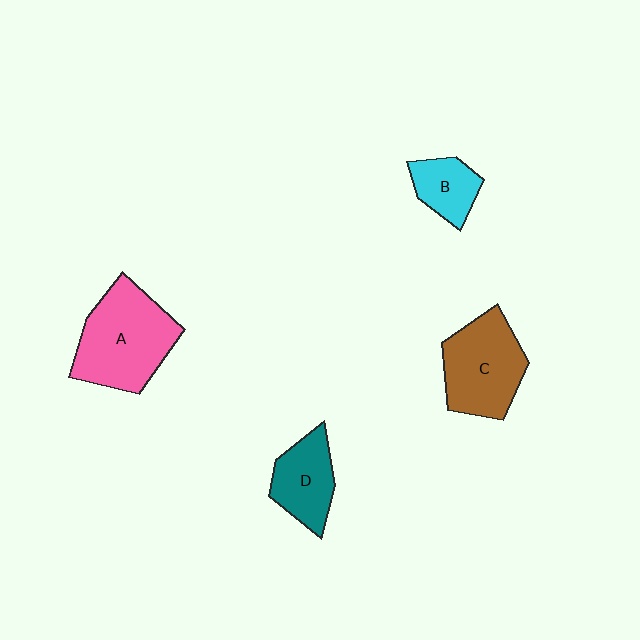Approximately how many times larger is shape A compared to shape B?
Approximately 2.4 times.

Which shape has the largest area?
Shape A (pink).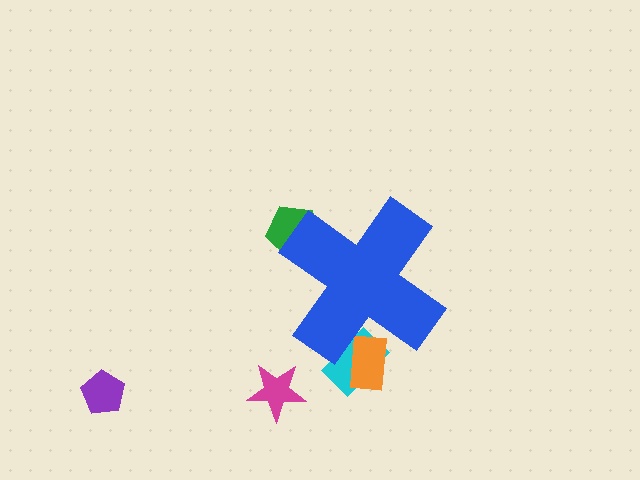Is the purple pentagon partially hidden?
No, the purple pentagon is fully visible.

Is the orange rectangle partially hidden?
Yes, the orange rectangle is partially hidden behind the blue cross.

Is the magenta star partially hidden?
No, the magenta star is fully visible.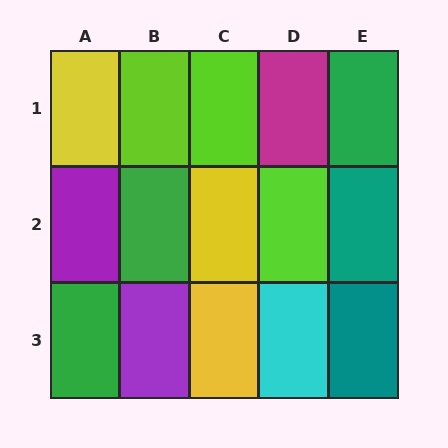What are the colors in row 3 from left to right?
Green, purple, yellow, cyan, teal.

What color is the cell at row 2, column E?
Teal.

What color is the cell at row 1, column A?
Yellow.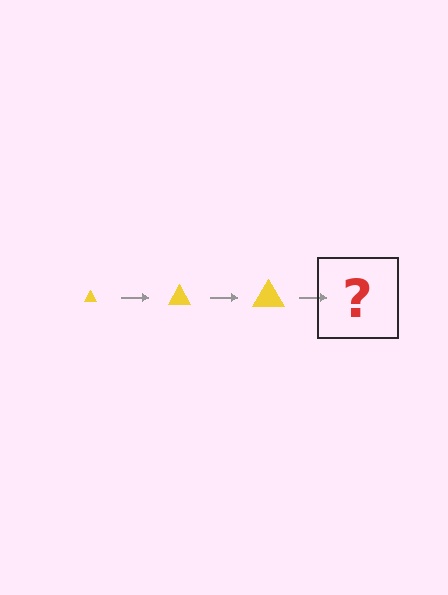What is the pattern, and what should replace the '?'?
The pattern is that the triangle gets progressively larger each step. The '?' should be a yellow triangle, larger than the previous one.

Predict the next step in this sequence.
The next step is a yellow triangle, larger than the previous one.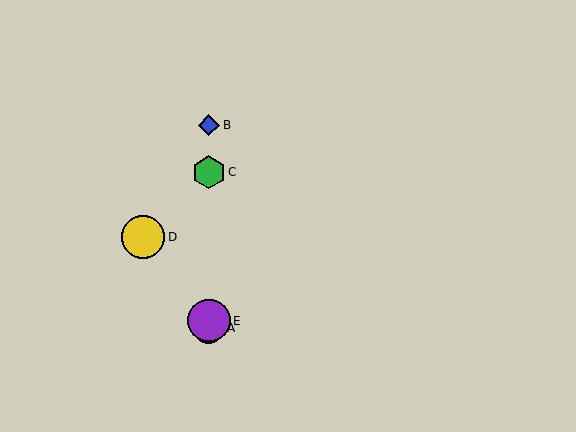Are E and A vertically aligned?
Yes, both are at x≈209.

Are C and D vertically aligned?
No, C is at x≈209 and D is at x≈143.